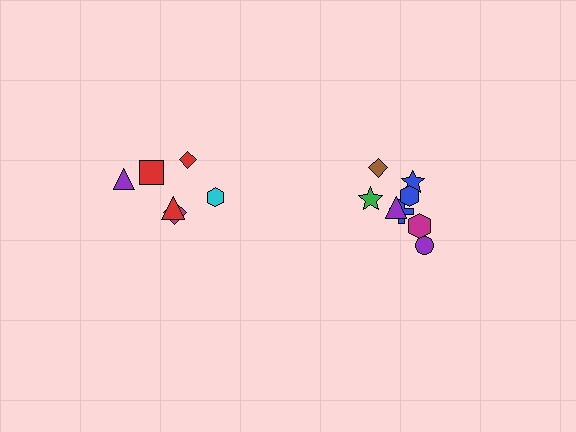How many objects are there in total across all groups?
There are 14 objects.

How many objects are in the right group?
There are 8 objects.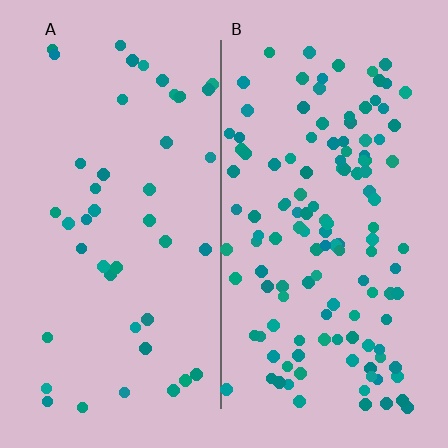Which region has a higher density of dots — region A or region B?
B (the right).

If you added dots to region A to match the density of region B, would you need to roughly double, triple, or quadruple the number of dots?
Approximately triple.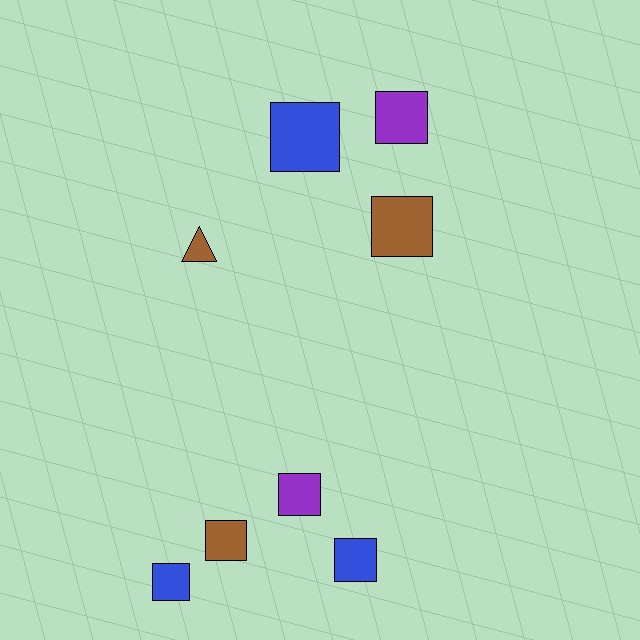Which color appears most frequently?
Blue, with 3 objects.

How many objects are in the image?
There are 8 objects.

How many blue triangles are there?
There are no blue triangles.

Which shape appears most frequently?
Square, with 7 objects.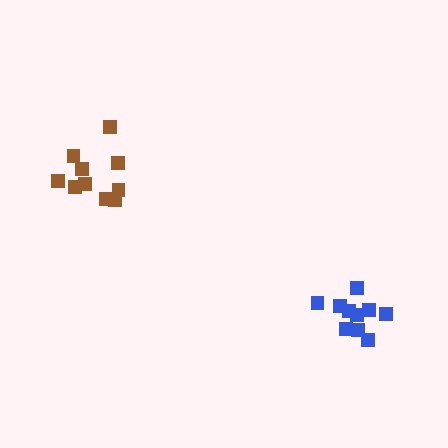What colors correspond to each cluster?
The clusters are colored: blue, brown.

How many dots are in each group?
Group 1: 10 dots, Group 2: 10 dots (20 total).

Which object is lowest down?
The blue cluster is bottommost.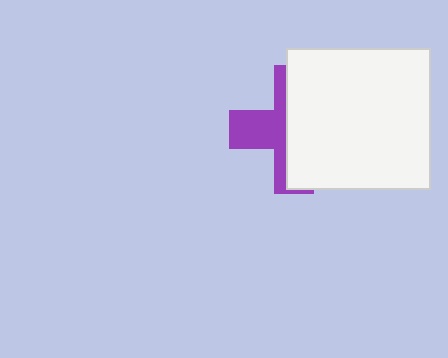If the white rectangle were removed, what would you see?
You would see the complete purple cross.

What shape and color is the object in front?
The object in front is a white rectangle.